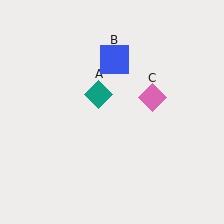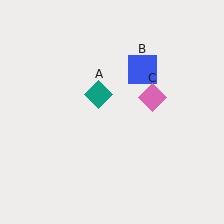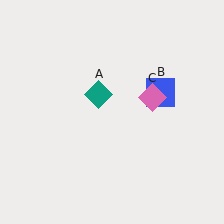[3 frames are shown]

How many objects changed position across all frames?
1 object changed position: blue square (object B).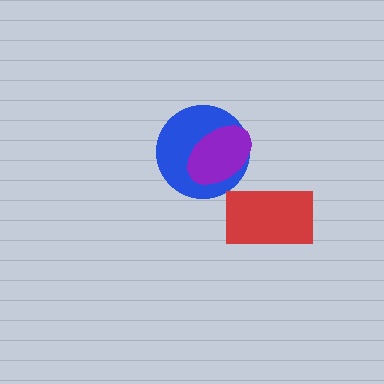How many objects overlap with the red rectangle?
0 objects overlap with the red rectangle.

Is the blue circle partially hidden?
Yes, it is partially covered by another shape.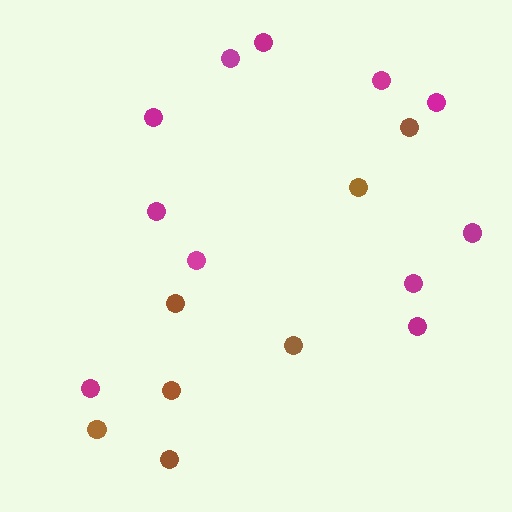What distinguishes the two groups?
There are 2 groups: one group of brown circles (7) and one group of magenta circles (11).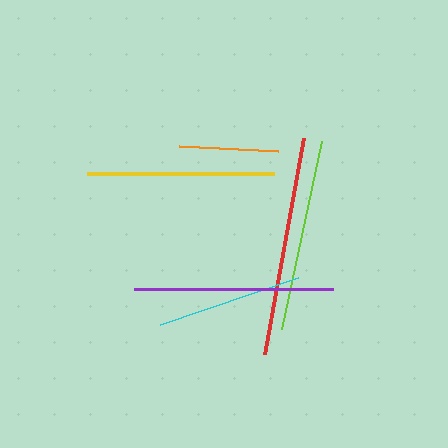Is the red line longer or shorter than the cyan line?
The red line is longer than the cyan line.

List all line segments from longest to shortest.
From longest to shortest: red, purple, lime, yellow, cyan, orange.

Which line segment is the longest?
The red line is the longest at approximately 219 pixels.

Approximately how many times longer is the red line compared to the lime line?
The red line is approximately 1.1 times the length of the lime line.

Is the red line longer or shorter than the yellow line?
The red line is longer than the yellow line.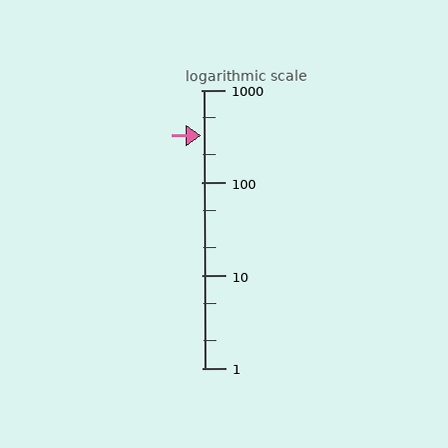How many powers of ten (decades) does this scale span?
The scale spans 3 decades, from 1 to 1000.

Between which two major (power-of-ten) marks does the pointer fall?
The pointer is between 100 and 1000.